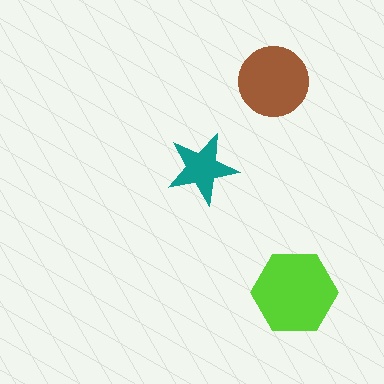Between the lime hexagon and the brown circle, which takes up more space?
The lime hexagon.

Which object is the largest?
The lime hexagon.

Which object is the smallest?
The teal star.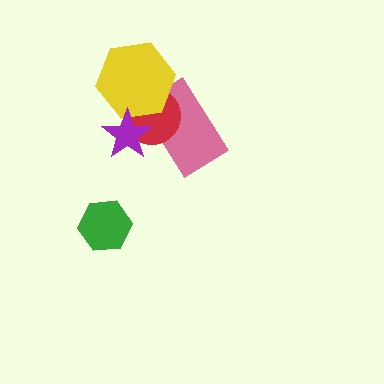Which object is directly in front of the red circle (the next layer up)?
The yellow hexagon is directly in front of the red circle.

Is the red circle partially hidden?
Yes, it is partially covered by another shape.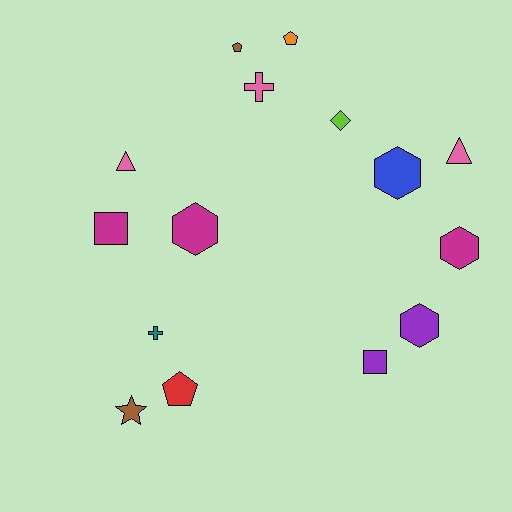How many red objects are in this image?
There is 1 red object.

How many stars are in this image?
There is 1 star.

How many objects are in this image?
There are 15 objects.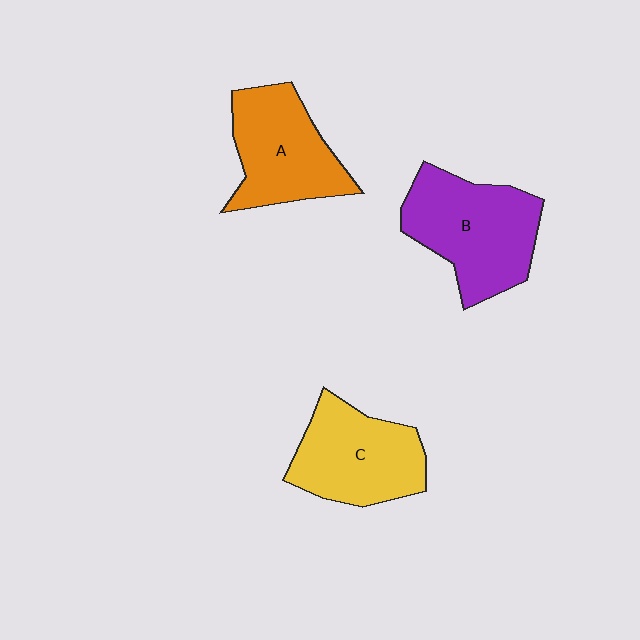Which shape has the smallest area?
Shape A (orange).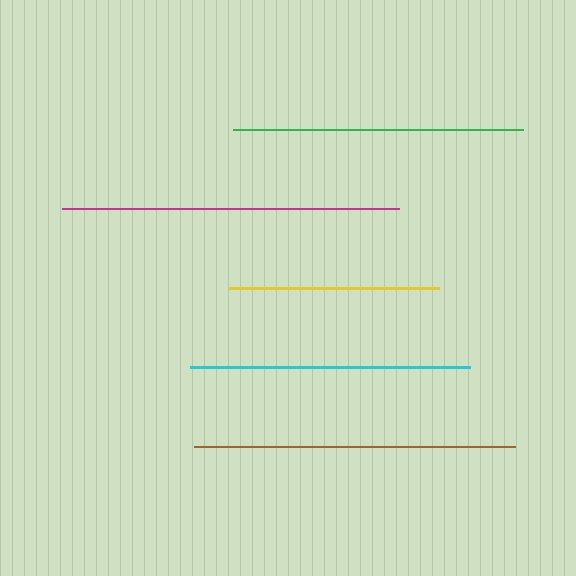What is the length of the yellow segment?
The yellow segment is approximately 209 pixels long.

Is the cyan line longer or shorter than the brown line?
The brown line is longer than the cyan line.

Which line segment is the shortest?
The yellow line is the shortest at approximately 209 pixels.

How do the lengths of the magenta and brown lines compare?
The magenta and brown lines are approximately the same length.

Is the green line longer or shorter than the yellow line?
The green line is longer than the yellow line.